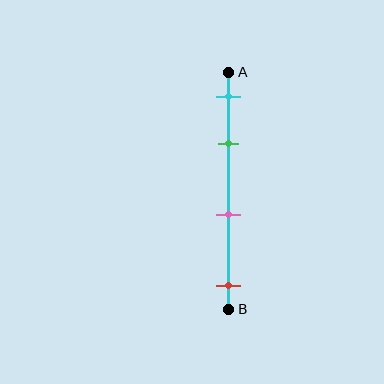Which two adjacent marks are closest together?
The cyan and green marks are the closest adjacent pair.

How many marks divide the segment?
There are 4 marks dividing the segment.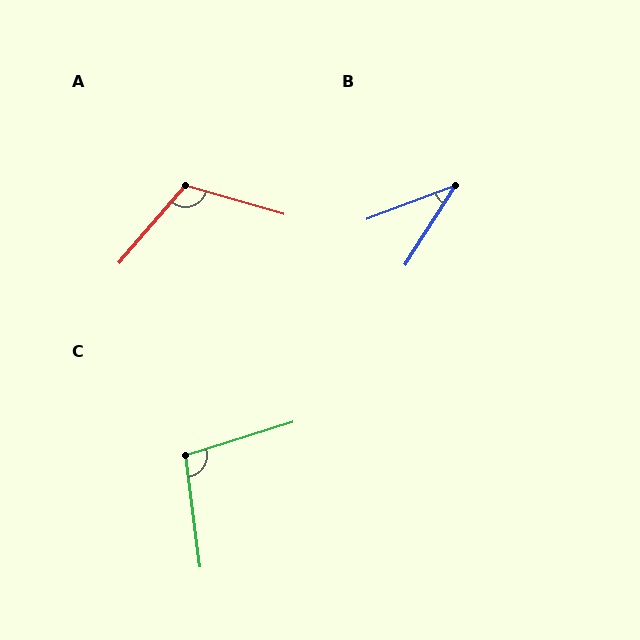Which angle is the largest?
A, at approximately 115 degrees.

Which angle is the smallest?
B, at approximately 37 degrees.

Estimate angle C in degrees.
Approximately 100 degrees.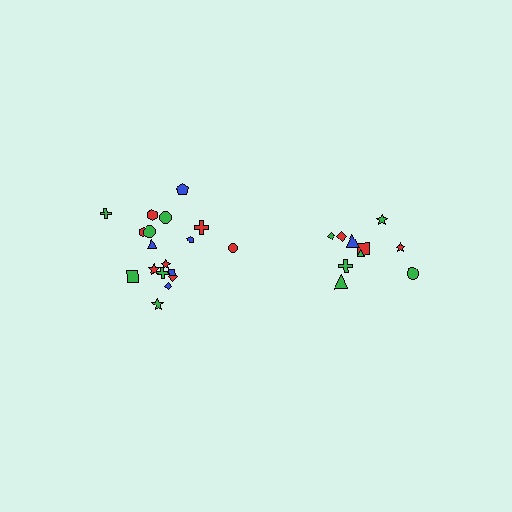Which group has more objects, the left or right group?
The left group.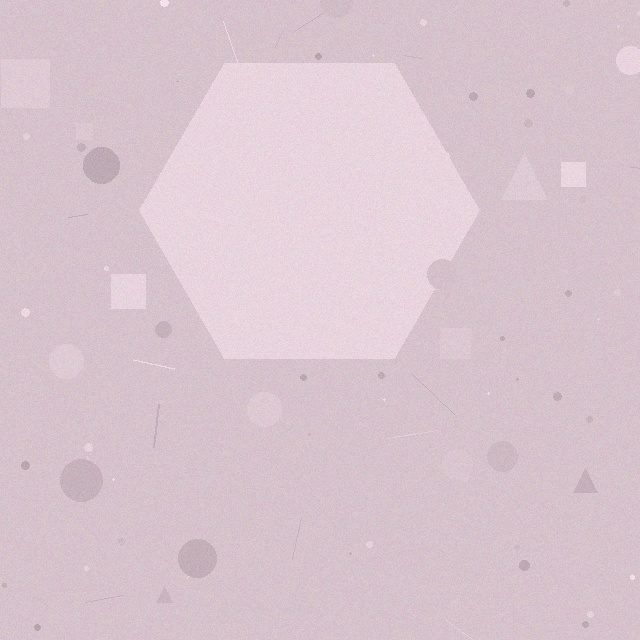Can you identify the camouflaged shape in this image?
The camouflaged shape is a hexagon.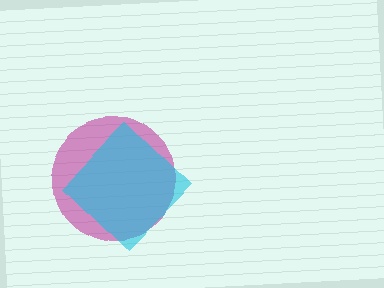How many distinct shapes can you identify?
There are 2 distinct shapes: a magenta circle, a cyan diamond.